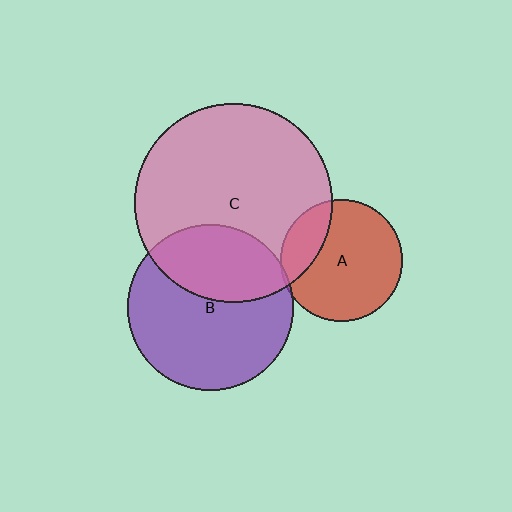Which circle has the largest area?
Circle C (pink).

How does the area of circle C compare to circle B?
Approximately 1.4 times.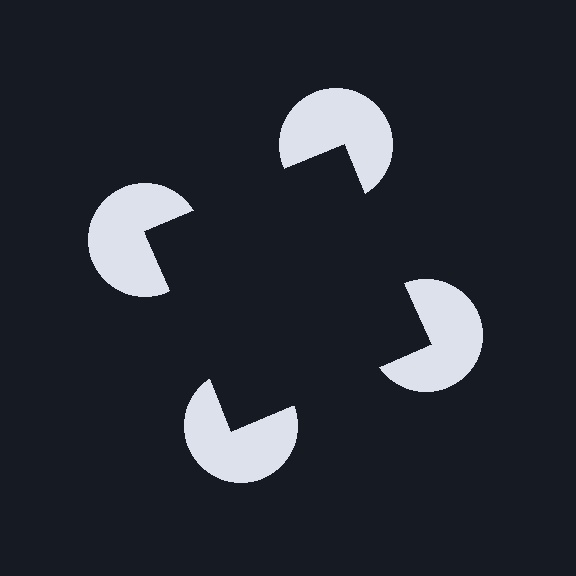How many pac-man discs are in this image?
There are 4 — one at each vertex of the illusory square.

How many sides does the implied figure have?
4 sides.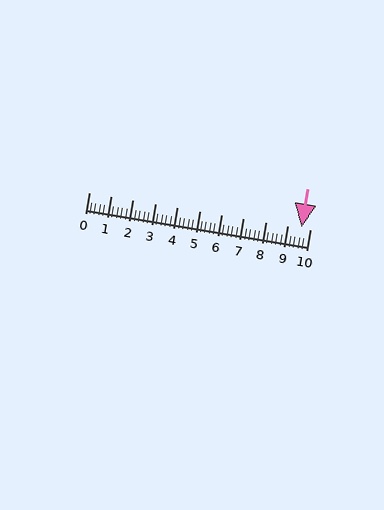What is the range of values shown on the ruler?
The ruler shows values from 0 to 10.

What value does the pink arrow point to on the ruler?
The pink arrow points to approximately 9.6.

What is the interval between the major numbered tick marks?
The major tick marks are spaced 1 units apart.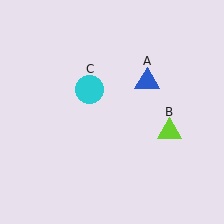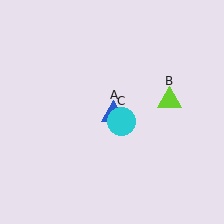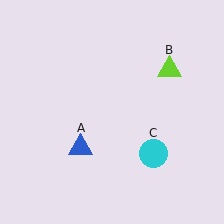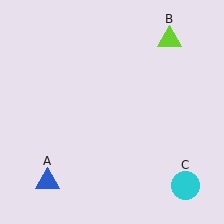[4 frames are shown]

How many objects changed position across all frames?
3 objects changed position: blue triangle (object A), lime triangle (object B), cyan circle (object C).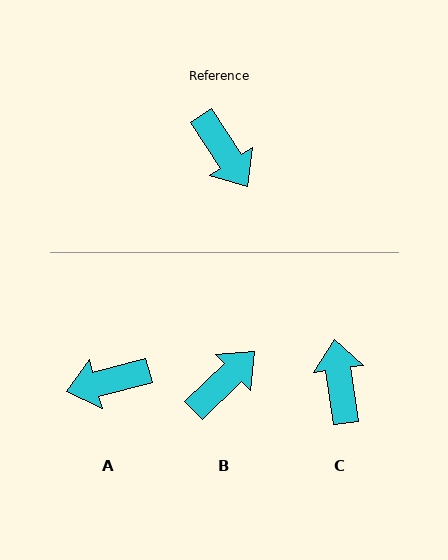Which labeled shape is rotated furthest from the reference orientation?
C, about 155 degrees away.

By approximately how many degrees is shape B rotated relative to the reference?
Approximately 101 degrees counter-clockwise.